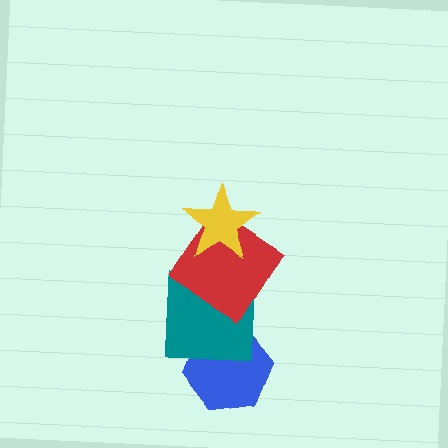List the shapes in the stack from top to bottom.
From top to bottom: the yellow star, the red diamond, the teal square, the blue hexagon.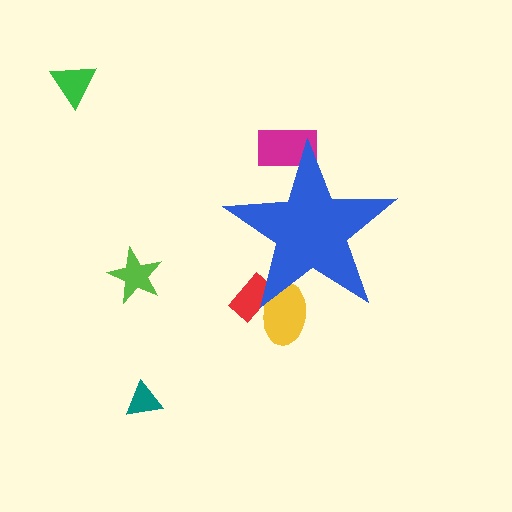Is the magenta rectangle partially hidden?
Yes, the magenta rectangle is partially hidden behind the blue star.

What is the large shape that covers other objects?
A blue star.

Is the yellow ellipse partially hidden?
Yes, the yellow ellipse is partially hidden behind the blue star.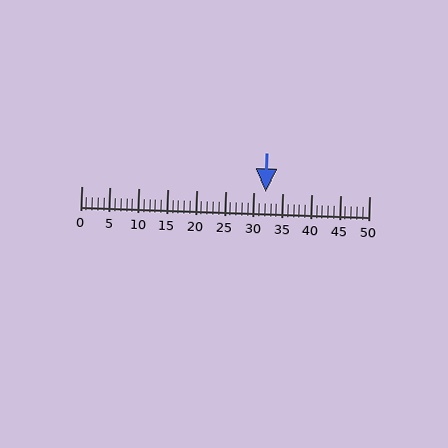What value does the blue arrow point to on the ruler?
The blue arrow points to approximately 32.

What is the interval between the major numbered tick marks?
The major tick marks are spaced 5 units apart.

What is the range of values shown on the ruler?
The ruler shows values from 0 to 50.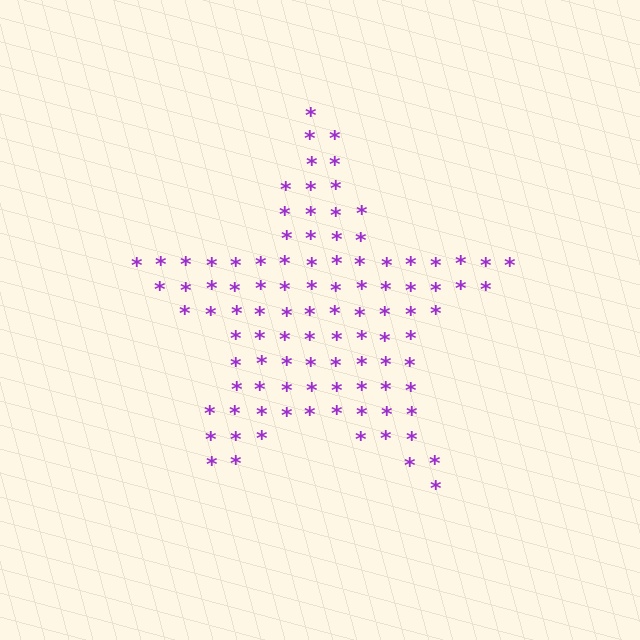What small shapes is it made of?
It is made of small asterisks.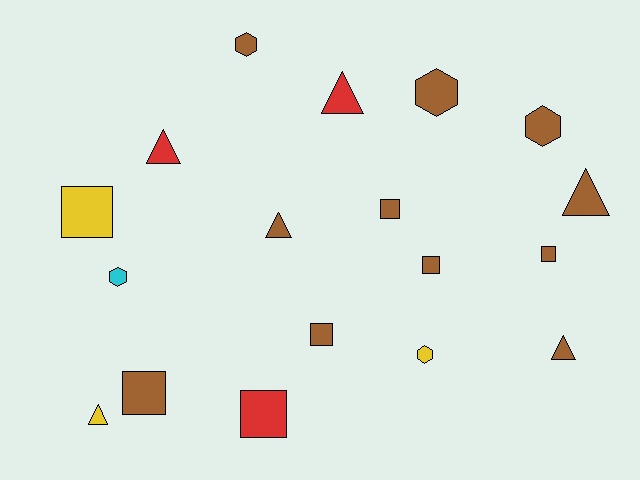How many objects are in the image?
There are 18 objects.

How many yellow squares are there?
There is 1 yellow square.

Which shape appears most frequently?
Square, with 7 objects.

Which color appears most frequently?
Brown, with 11 objects.